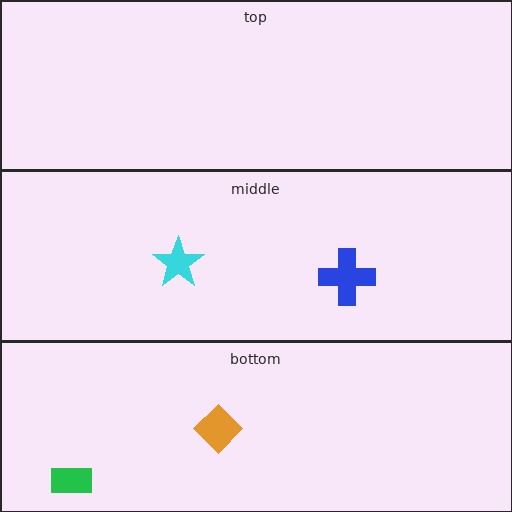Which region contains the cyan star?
The middle region.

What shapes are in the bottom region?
The green rectangle, the orange diamond.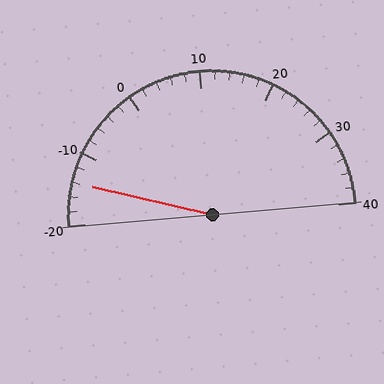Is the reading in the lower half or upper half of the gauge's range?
The reading is in the lower half of the range (-20 to 40).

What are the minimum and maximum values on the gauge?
The gauge ranges from -20 to 40.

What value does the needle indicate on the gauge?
The needle indicates approximately -14.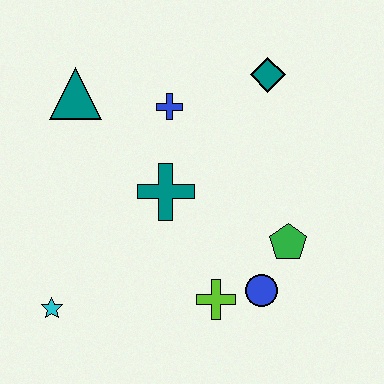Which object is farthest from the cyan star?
The teal diamond is farthest from the cyan star.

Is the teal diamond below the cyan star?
No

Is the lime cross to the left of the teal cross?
No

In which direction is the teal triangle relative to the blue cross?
The teal triangle is to the left of the blue cross.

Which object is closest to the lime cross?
The blue circle is closest to the lime cross.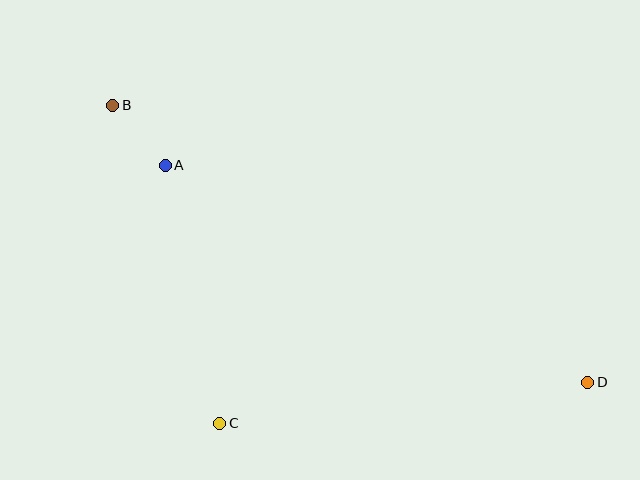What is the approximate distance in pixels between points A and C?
The distance between A and C is approximately 263 pixels.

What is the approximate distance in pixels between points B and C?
The distance between B and C is approximately 336 pixels.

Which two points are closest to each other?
Points A and B are closest to each other.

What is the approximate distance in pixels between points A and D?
The distance between A and D is approximately 475 pixels.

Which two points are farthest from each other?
Points B and D are farthest from each other.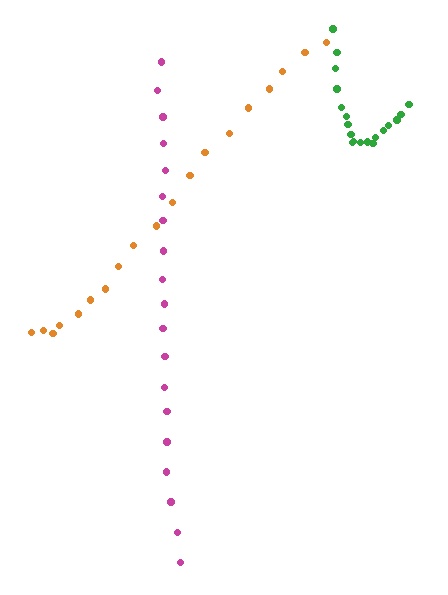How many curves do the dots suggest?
There are 3 distinct paths.